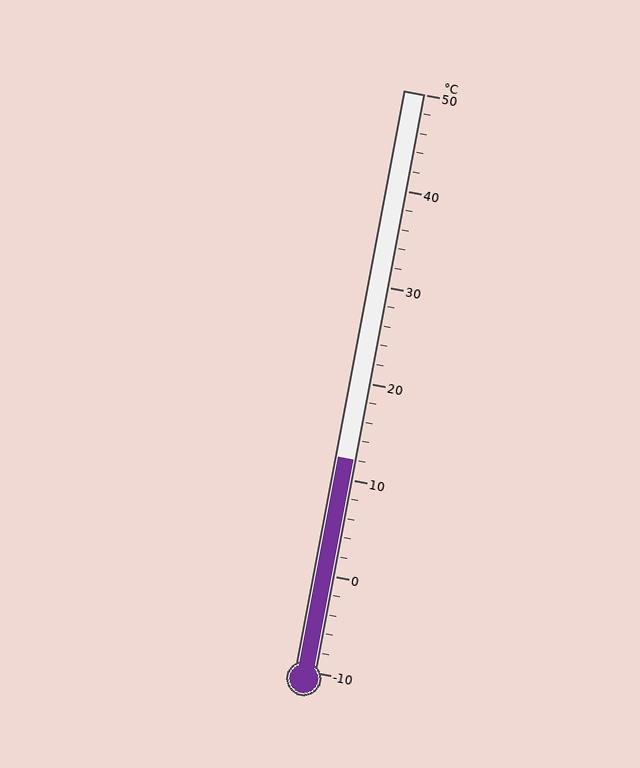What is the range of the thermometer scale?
The thermometer scale ranges from -10°C to 50°C.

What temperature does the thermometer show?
The thermometer shows approximately 12°C.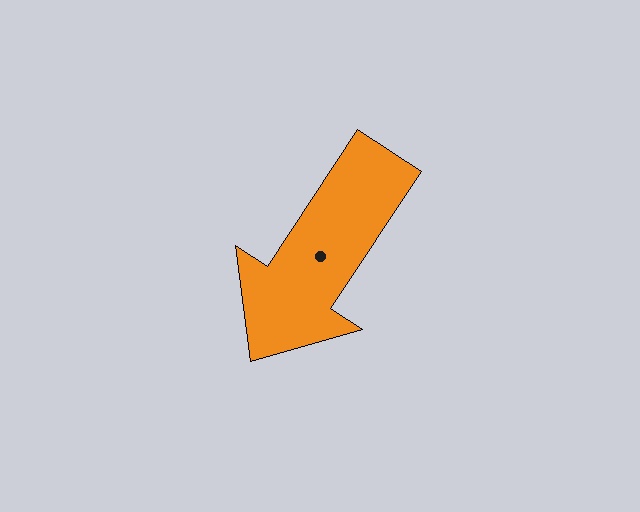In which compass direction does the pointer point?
Southwest.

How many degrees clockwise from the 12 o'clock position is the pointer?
Approximately 213 degrees.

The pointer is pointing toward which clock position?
Roughly 7 o'clock.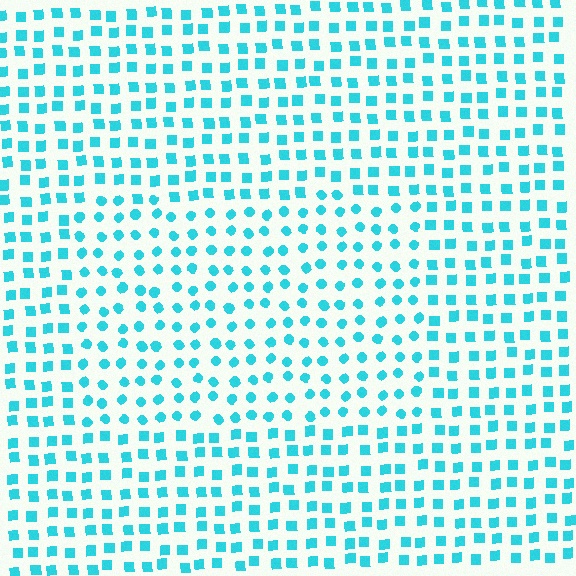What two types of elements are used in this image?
The image uses circles inside the rectangle region and squares outside it.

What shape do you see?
I see a rectangle.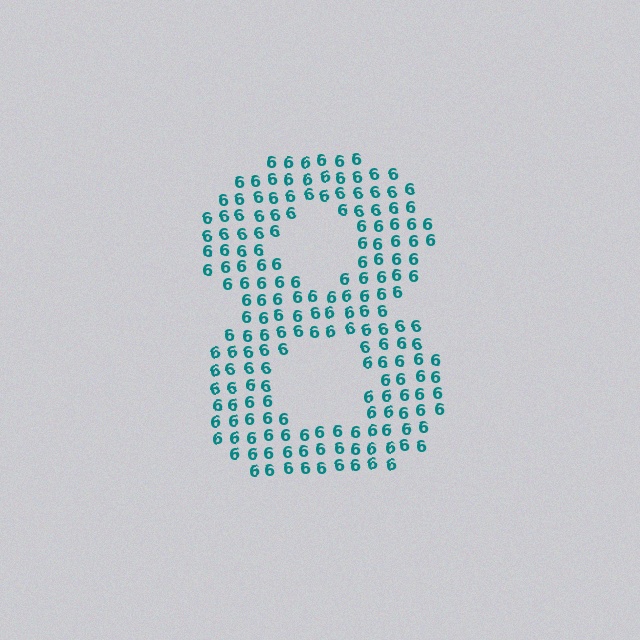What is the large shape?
The large shape is the digit 8.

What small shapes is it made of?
It is made of small digit 6's.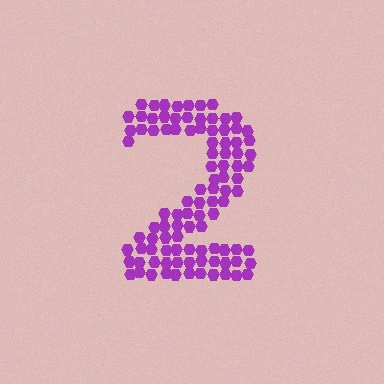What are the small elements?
The small elements are hexagons.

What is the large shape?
The large shape is the digit 2.